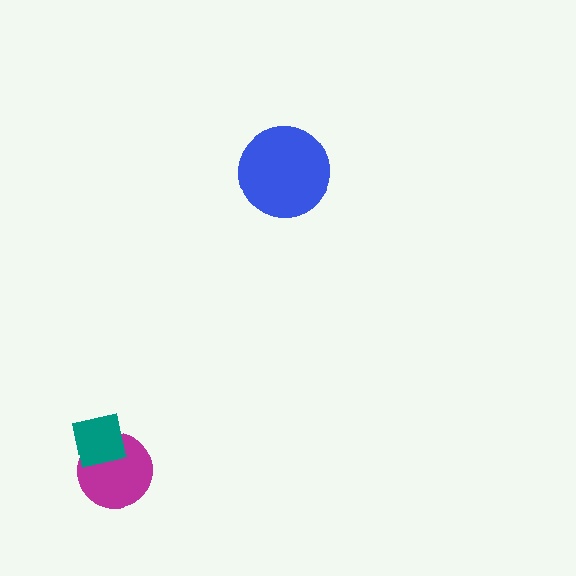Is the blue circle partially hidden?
No, no other shape covers it.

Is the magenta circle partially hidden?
Yes, it is partially covered by another shape.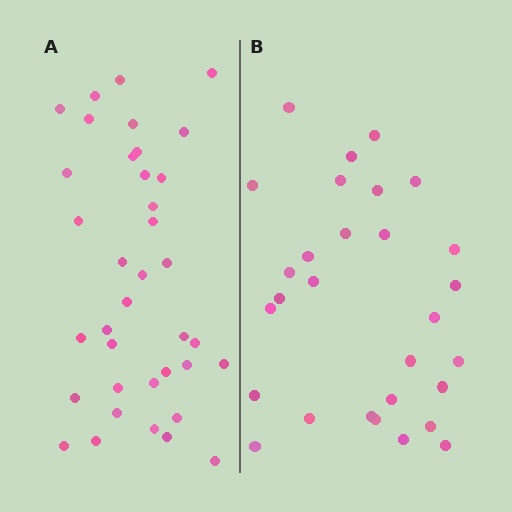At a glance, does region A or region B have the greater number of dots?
Region A (the left region) has more dots.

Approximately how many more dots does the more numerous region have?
Region A has roughly 8 or so more dots than region B.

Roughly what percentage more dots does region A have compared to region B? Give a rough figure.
About 30% more.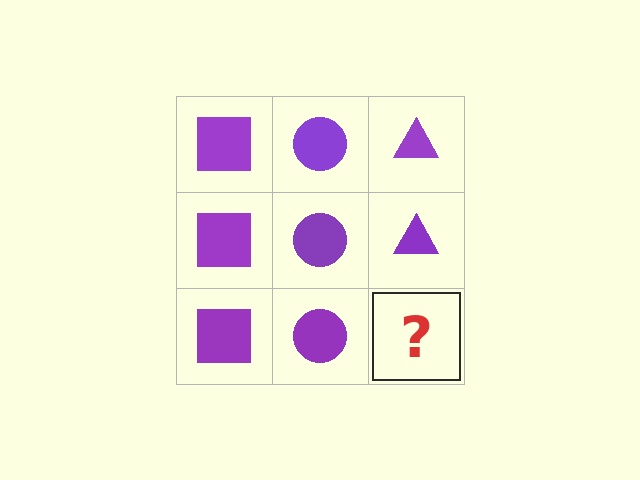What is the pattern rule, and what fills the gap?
The rule is that each column has a consistent shape. The gap should be filled with a purple triangle.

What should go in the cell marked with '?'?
The missing cell should contain a purple triangle.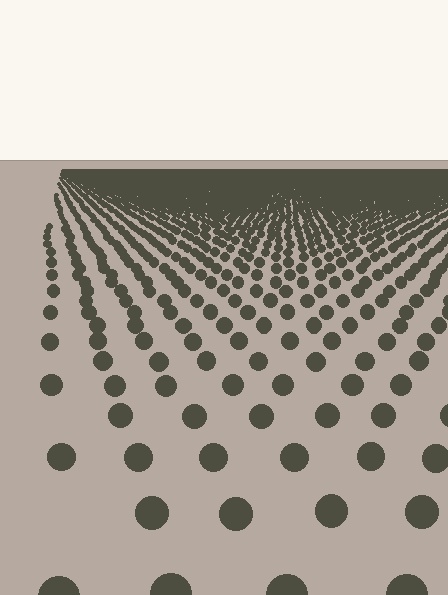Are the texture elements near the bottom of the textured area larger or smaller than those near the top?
Larger. Near the bottom, elements are closer to the viewer and appear at a bigger on-screen size.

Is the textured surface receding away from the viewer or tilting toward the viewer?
The surface is receding away from the viewer. Texture elements get smaller and denser toward the top.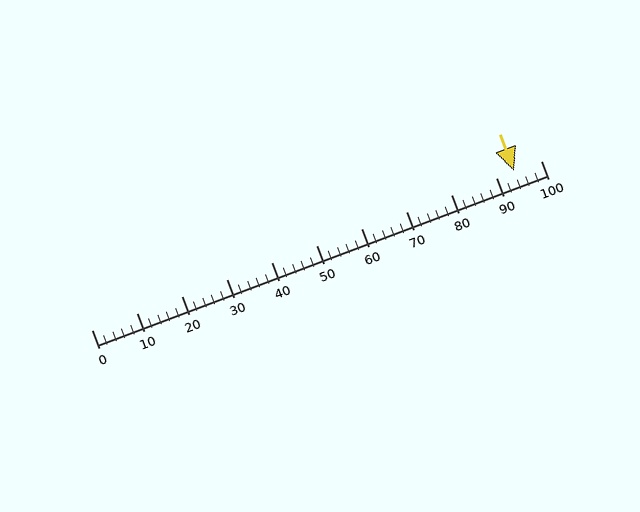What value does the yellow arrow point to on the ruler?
The yellow arrow points to approximately 94.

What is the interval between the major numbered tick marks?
The major tick marks are spaced 10 units apart.